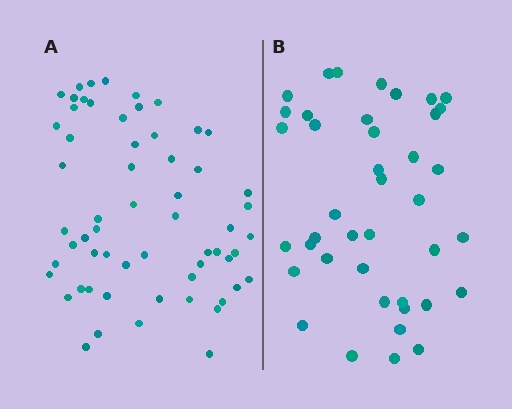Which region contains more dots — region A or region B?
Region A (the left region) has more dots.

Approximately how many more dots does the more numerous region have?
Region A has approximately 20 more dots than region B.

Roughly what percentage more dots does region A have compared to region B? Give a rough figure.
About 45% more.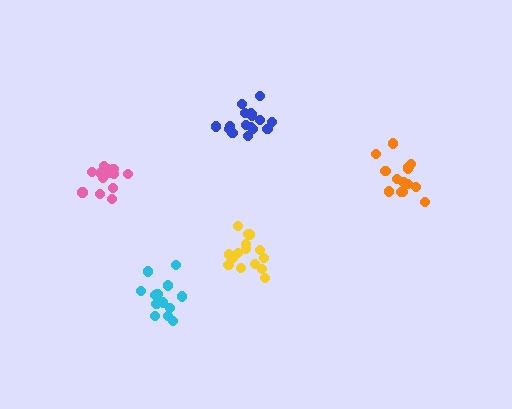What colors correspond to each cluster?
The clusters are colored: blue, orange, yellow, pink, cyan.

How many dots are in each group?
Group 1: 17 dots, Group 2: 14 dots, Group 3: 15 dots, Group 4: 13 dots, Group 5: 13 dots (72 total).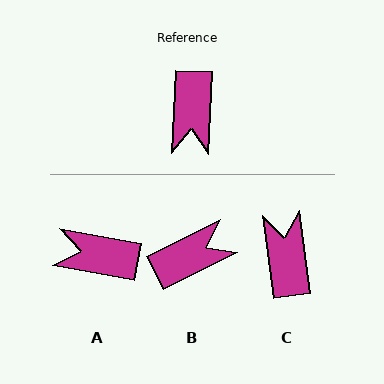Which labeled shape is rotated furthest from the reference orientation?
C, about 170 degrees away.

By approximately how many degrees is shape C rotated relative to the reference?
Approximately 170 degrees clockwise.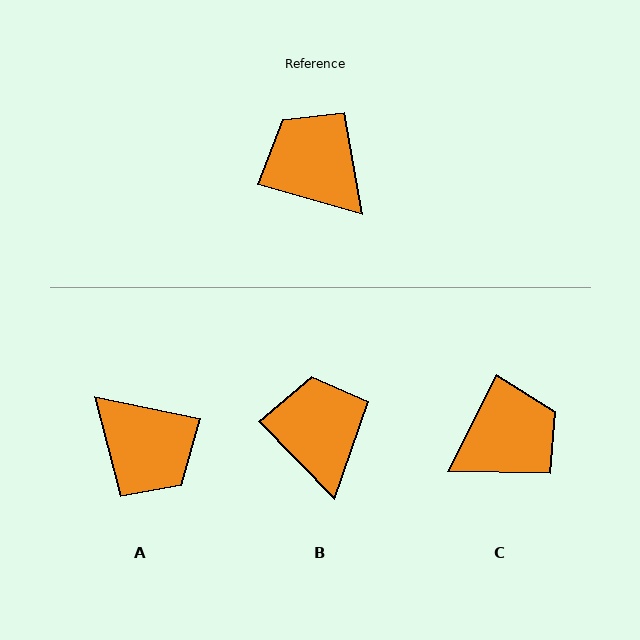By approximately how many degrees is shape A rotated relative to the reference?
Approximately 175 degrees clockwise.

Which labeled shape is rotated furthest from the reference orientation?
A, about 175 degrees away.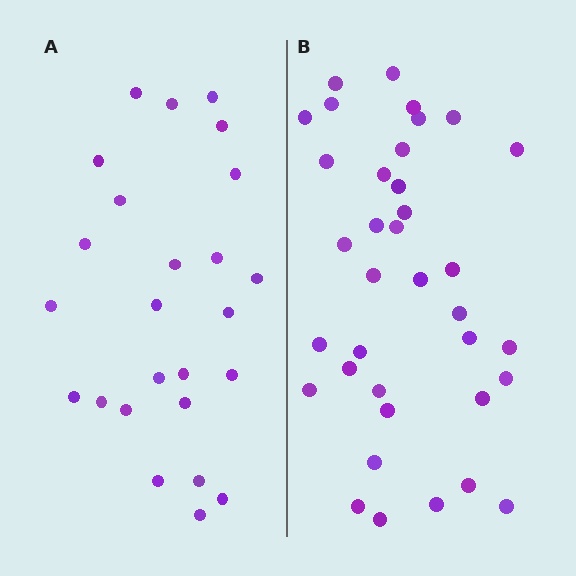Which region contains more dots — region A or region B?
Region B (the right region) has more dots.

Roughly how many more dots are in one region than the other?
Region B has roughly 12 or so more dots than region A.